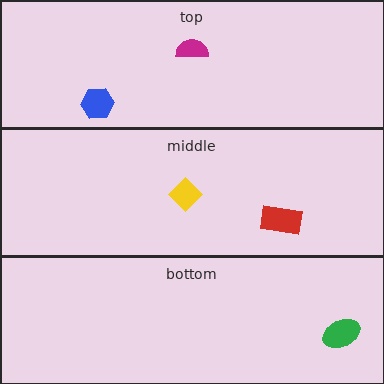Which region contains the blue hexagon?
The top region.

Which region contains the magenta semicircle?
The top region.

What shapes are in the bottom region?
The green ellipse.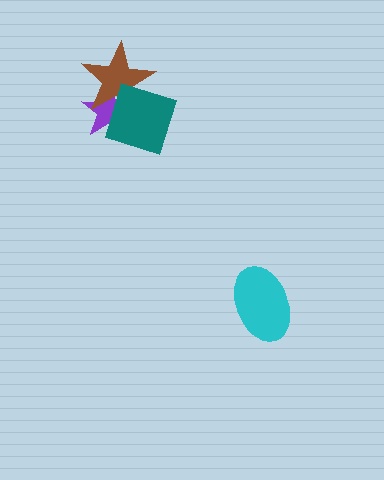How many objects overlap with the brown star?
2 objects overlap with the brown star.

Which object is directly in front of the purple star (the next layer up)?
The brown star is directly in front of the purple star.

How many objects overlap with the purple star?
2 objects overlap with the purple star.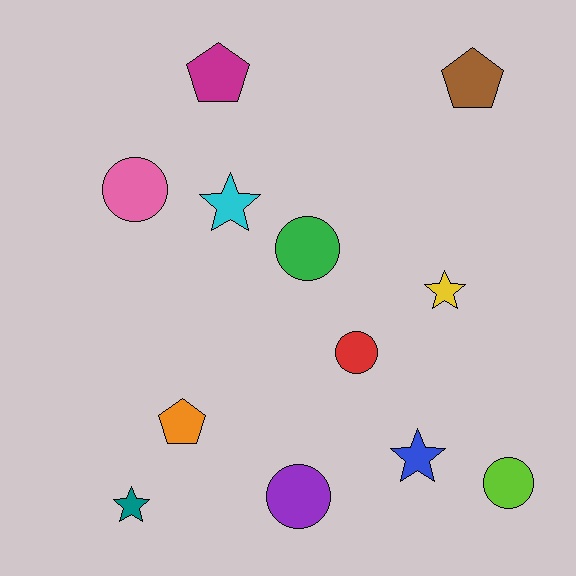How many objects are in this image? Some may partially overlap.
There are 12 objects.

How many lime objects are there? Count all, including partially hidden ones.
There is 1 lime object.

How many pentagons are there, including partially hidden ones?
There are 3 pentagons.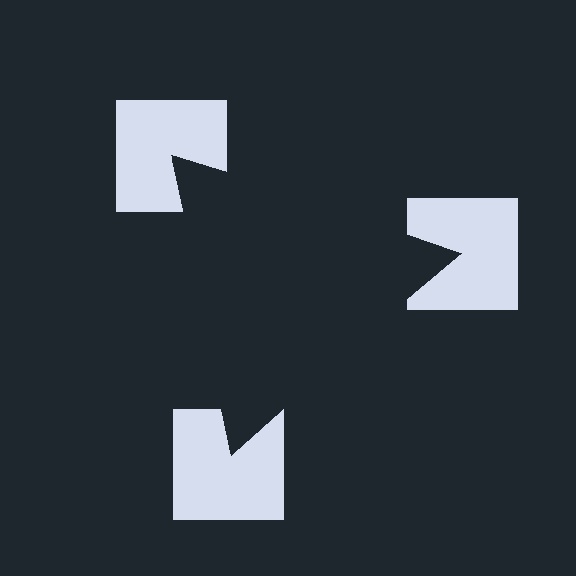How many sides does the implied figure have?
3 sides.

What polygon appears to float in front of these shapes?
An illusory triangle — its edges are inferred from the aligned wedge cuts in the notched squares, not physically drawn.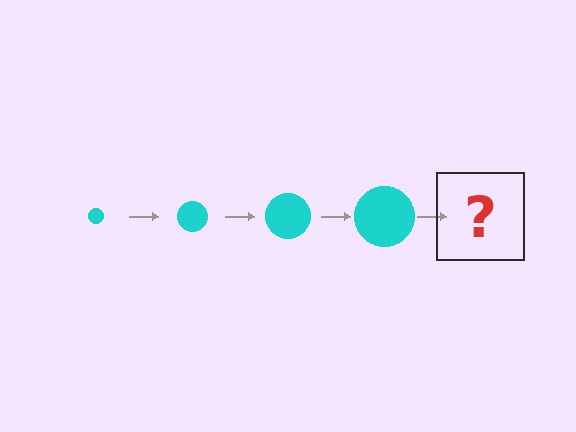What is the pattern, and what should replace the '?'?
The pattern is that the circle gets progressively larger each step. The '?' should be a cyan circle, larger than the previous one.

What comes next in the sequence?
The next element should be a cyan circle, larger than the previous one.